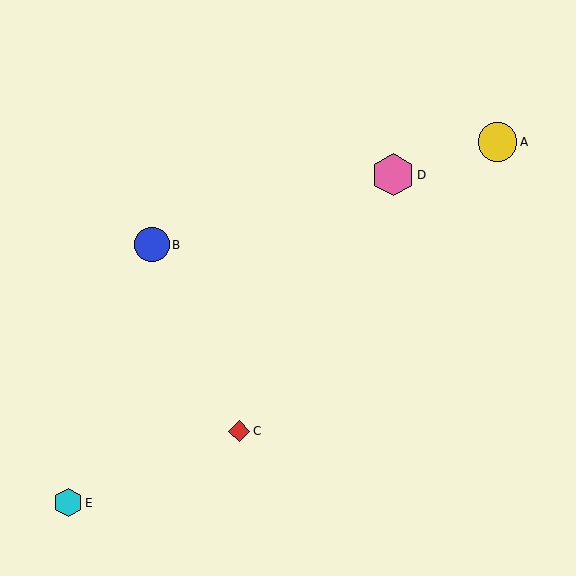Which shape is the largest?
The pink hexagon (labeled D) is the largest.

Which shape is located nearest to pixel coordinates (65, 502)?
The cyan hexagon (labeled E) at (68, 503) is nearest to that location.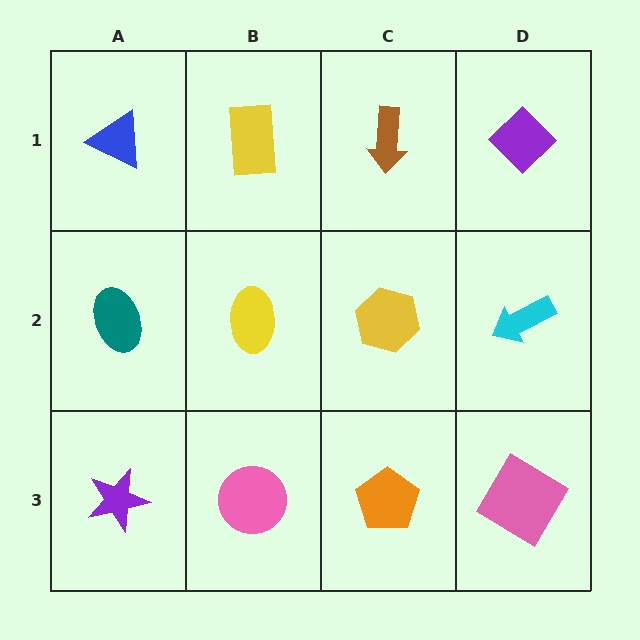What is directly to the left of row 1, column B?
A blue triangle.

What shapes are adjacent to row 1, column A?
A teal ellipse (row 2, column A), a yellow rectangle (row 1, column B).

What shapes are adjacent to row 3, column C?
A yellow hexagon (row 2, column C), a pink circle (row 3, column B), a pink diamond (row 3, column D).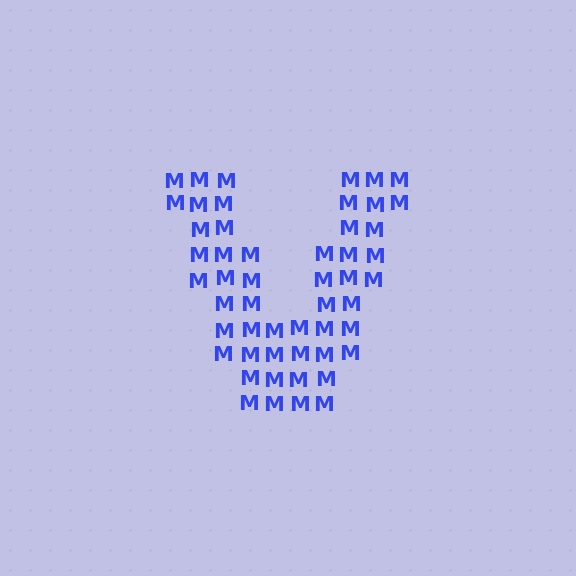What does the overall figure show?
The overall figure shows the letter V.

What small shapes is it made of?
It is made of small letter M's.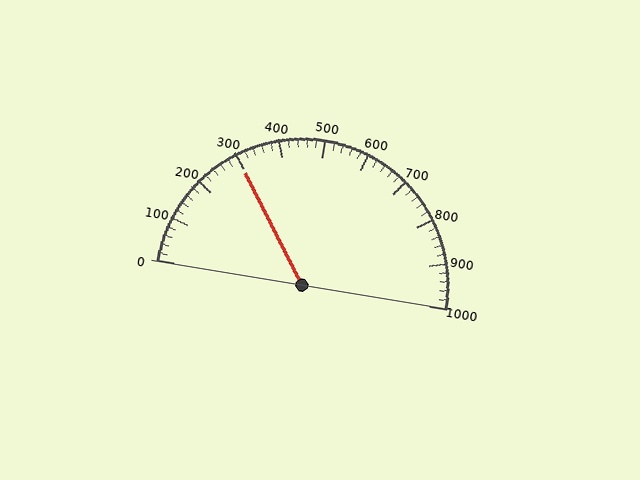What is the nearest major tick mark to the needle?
The nearest major tick mark is 300.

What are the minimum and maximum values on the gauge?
The gauge ranges from 0 to 1000.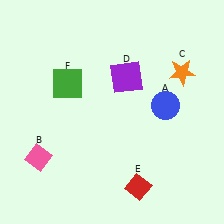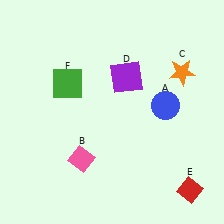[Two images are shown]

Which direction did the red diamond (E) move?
The red diamond (E) moved right.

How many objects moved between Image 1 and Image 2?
2 objects moved between the two images.